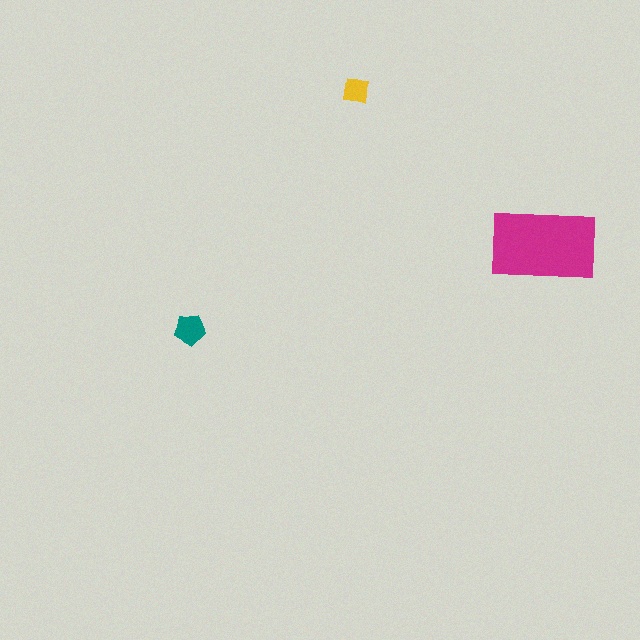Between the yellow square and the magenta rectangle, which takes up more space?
The magenta rectangle.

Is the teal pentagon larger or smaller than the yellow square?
Larger.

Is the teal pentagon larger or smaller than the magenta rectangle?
Smaller.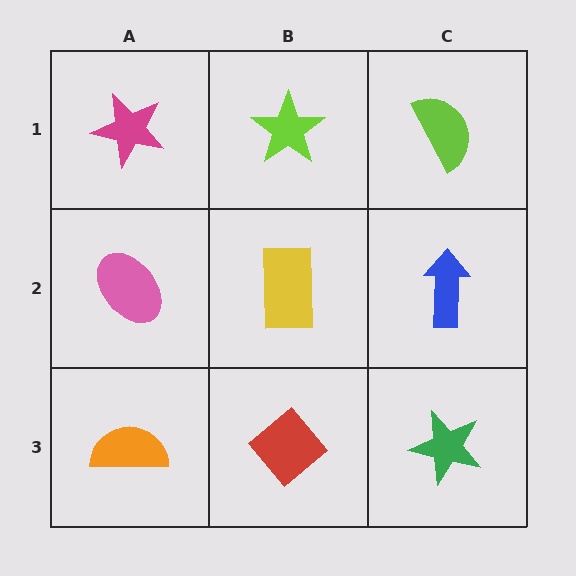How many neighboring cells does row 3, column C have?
2.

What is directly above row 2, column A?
A magenta star.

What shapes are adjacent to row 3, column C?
A blue arrow (row 2, column C), a red diamond (row 3, column B).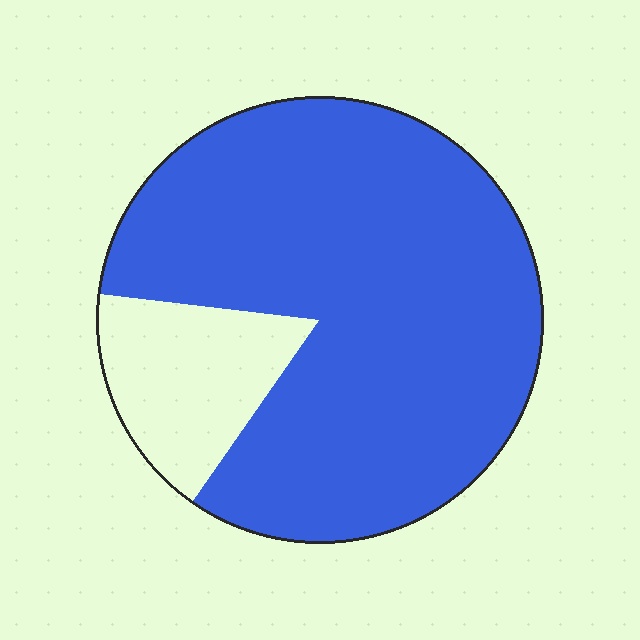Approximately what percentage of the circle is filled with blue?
Approximately 85%.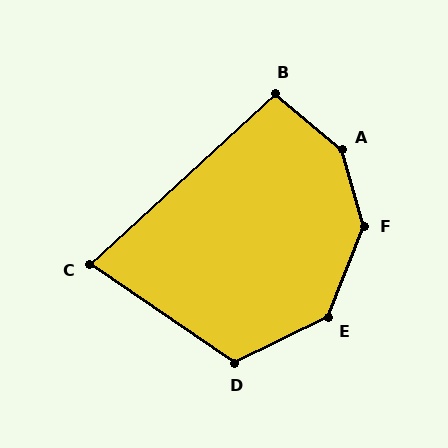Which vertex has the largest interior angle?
A, at approximately 145 degrees.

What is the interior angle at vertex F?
Approximately 143 degrees (obtuse).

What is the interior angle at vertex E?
Approximately 138 degrees (obtuse).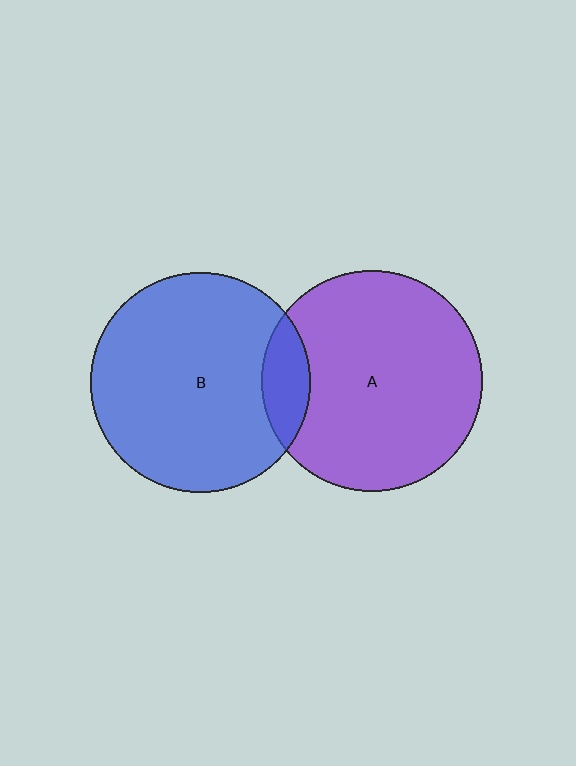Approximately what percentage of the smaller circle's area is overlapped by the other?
Approximately 10%.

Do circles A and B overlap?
Yes.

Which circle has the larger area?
Circle A (purple).